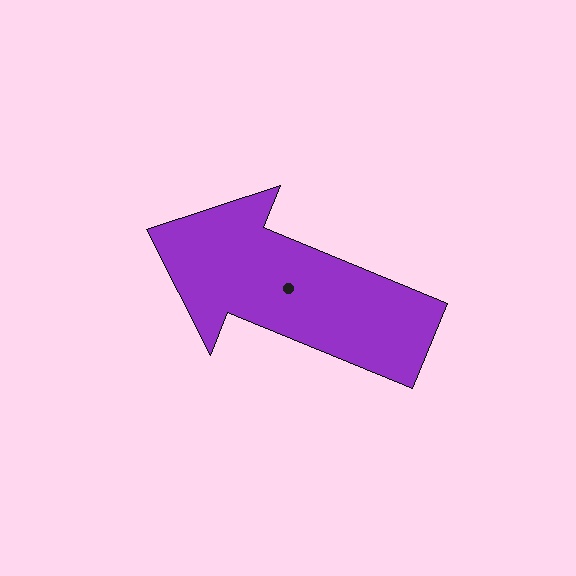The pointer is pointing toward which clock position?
Roughly 10 o'clock.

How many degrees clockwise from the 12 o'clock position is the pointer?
Approximately 292 degrees.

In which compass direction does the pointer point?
West.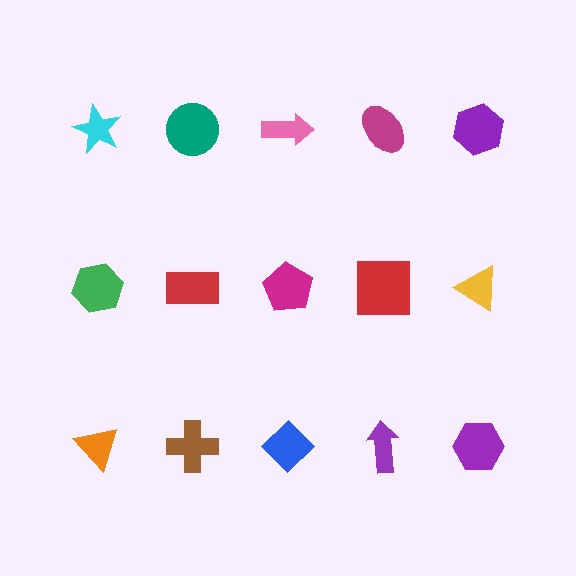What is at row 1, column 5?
A purple hexagon.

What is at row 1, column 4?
A magenta ellipse.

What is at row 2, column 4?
A red square.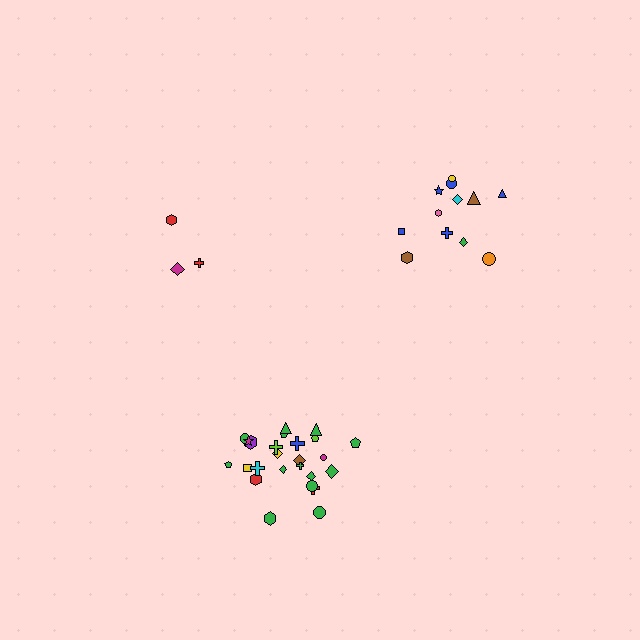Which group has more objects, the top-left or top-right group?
The top-right group.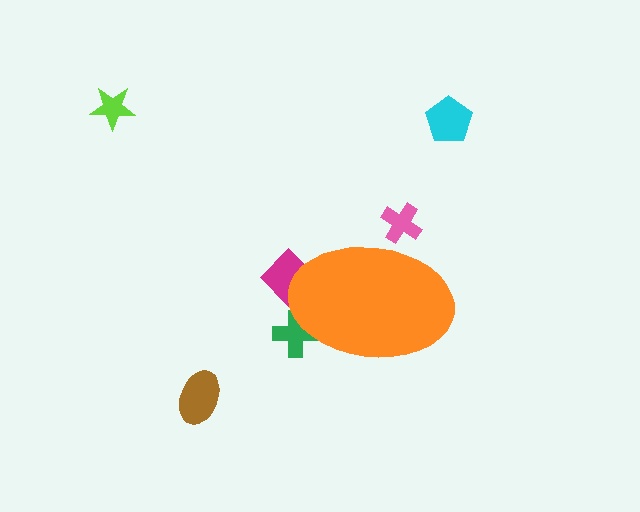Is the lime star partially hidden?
No, the lime star is fully visible.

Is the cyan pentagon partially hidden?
No, the cyan pentagon is fully visible.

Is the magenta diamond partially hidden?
Yes, the magenta diamond is partially hidden behind the orange ellipse.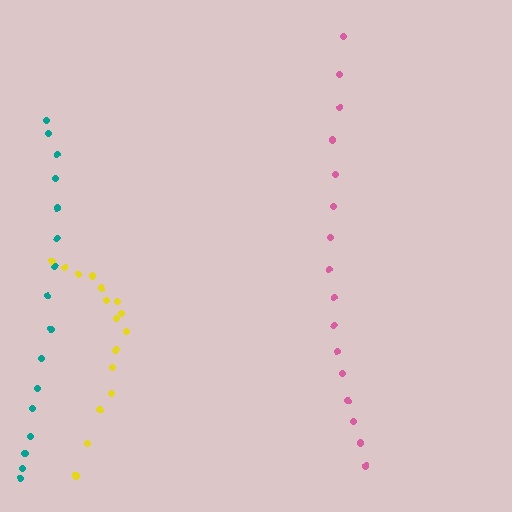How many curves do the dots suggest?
There are 3 distinct paths.